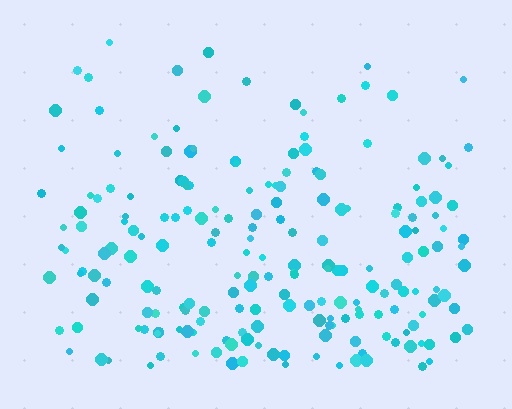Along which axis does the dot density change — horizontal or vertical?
Vertical.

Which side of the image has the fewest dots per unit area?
The top.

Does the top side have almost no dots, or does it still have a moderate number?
Still a moderate number, just noticeably fewer than the bottom.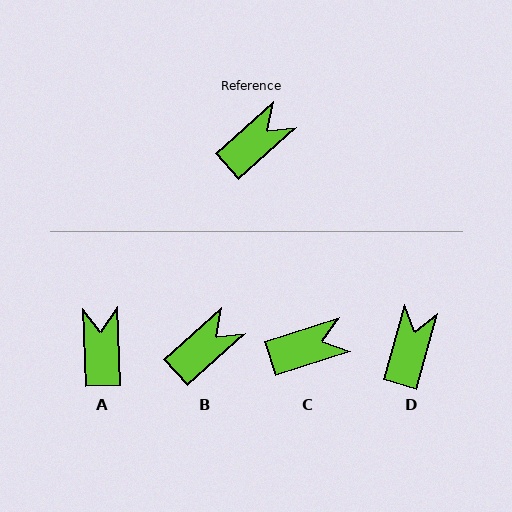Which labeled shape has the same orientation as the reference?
B.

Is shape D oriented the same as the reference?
No, it is off by about 33 degrees.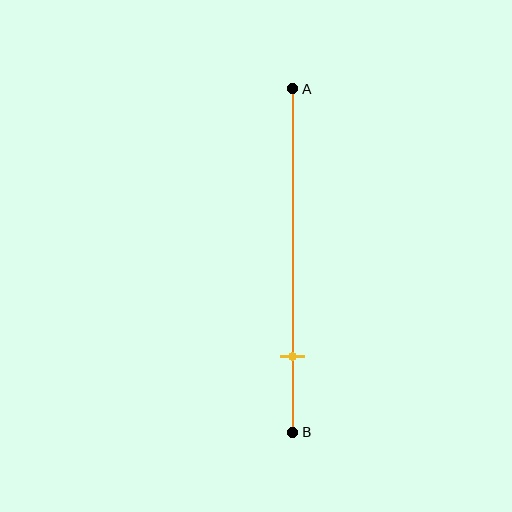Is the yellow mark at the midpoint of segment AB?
No, the mark is at about 80% from A, not at the 50% midpoint.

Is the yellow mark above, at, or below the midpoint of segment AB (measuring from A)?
The yellow mark is below the midpoint of segment AB.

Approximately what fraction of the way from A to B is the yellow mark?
The yellow mark is approximately 80% of the way from A to B.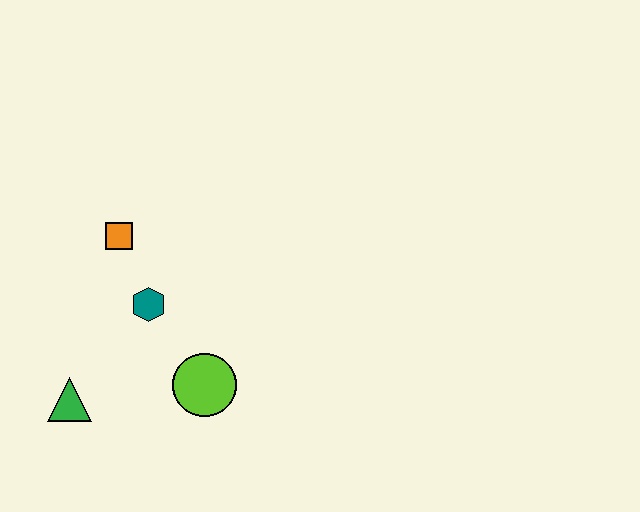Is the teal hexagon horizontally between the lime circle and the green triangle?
Yes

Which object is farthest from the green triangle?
The orange square is farthest from the green triangle.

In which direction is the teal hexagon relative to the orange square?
The teal hexagon is below the orange square.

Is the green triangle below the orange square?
Yes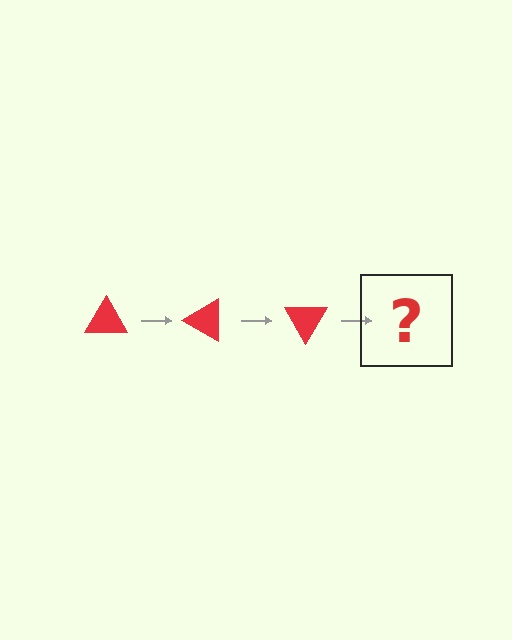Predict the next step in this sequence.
The next step is a red triangle rotated 90 degrees.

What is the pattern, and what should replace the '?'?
The pattern is that the triangle rotates 30 degrees each step. The '?' should be a red triangle rotated 90 degrees.